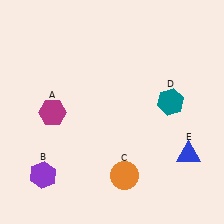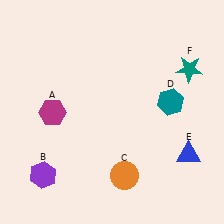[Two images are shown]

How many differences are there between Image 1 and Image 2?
There is 1 difference between the two images.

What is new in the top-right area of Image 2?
A teal star (F) was added in the top-right area of Image 2.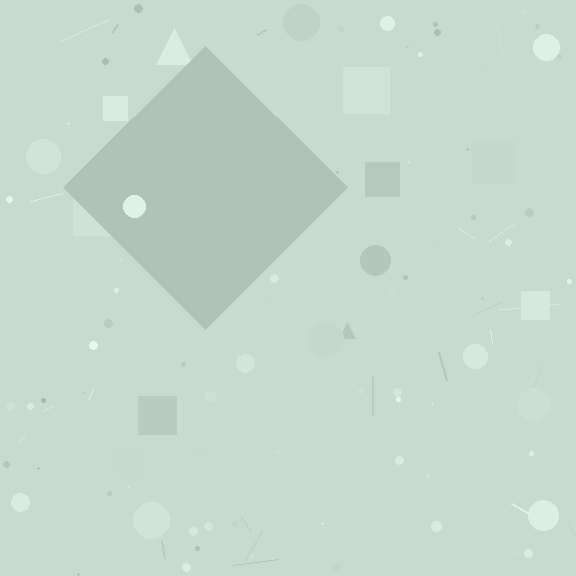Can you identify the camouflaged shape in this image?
The camouflaged shape is a diamond.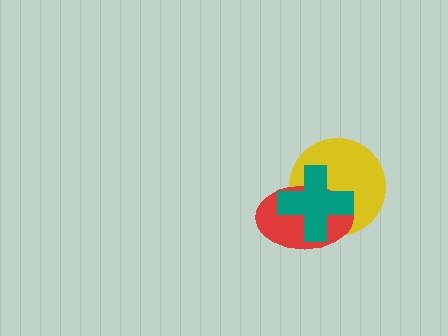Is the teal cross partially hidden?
No, no other shape covers it.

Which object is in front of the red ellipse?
The teal cross is in front of the red ellipse.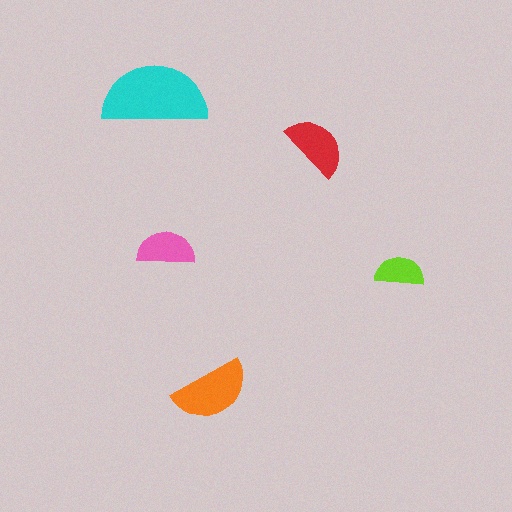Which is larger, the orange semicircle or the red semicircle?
The orange one.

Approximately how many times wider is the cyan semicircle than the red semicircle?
About 1.5 times wider.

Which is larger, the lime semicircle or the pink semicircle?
The pink one.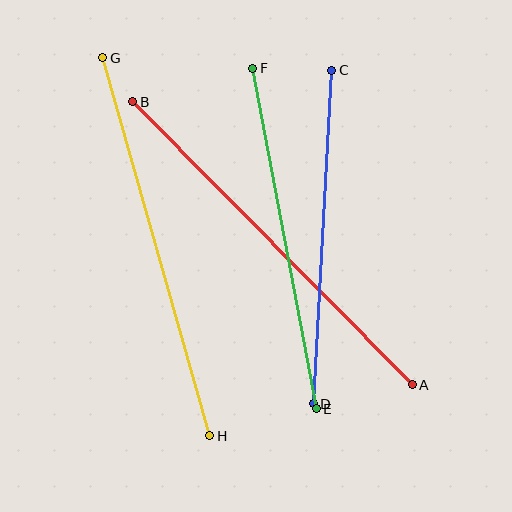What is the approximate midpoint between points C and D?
The midpoint is at approximately (322, 237) pixels.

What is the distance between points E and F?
The distance is approximately 347 pixels.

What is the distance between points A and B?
The distance is approximately 398 pixels.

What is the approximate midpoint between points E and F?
The midpoint is at approximately (285, 238) pixels.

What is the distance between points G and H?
The distance is approximately 393 pixels.